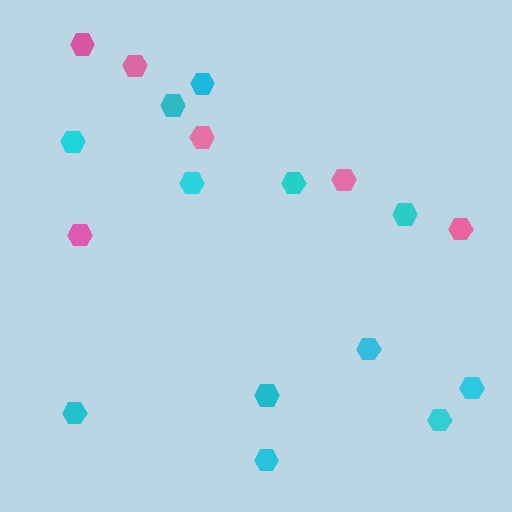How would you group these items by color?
There are 2 groups: one group of cyan hexagons (12) and one group of pink hexagons (6).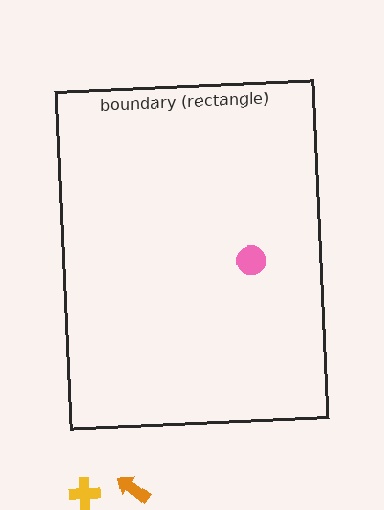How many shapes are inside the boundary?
1 inside, 2 outside.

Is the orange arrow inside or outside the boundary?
Outside.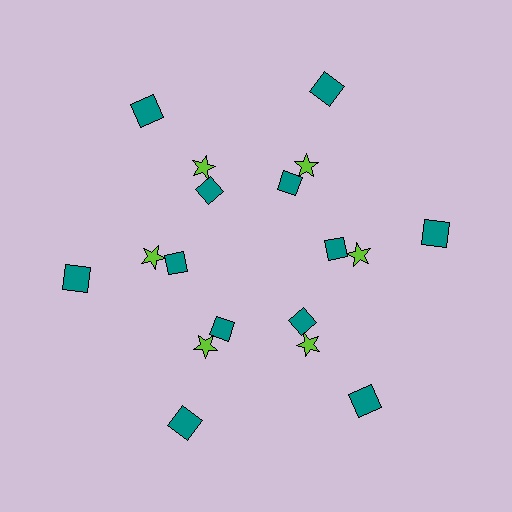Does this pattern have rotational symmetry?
Yes, this pattern has 6-fold rotational symmetry. It looks the same after rotating 60 degrees around the center.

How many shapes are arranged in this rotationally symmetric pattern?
There are 18 shapes, arranged in 6 groups of 3.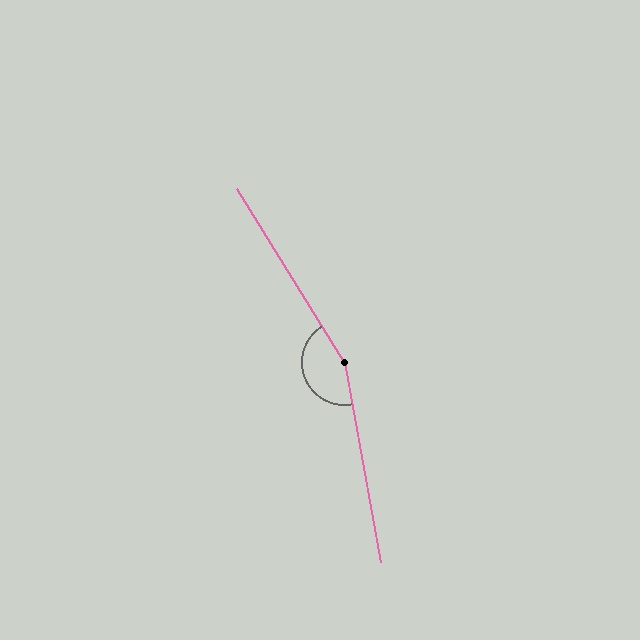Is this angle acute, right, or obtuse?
It is obtuse.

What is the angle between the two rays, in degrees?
Approximately 158 degrees.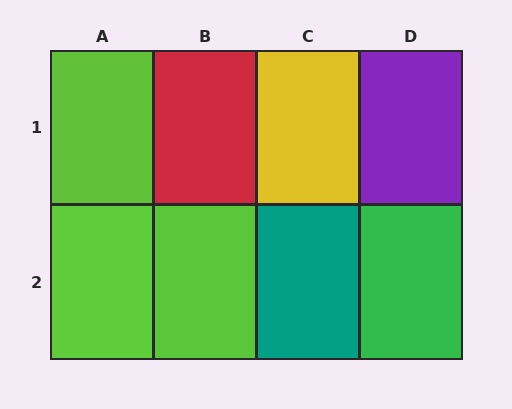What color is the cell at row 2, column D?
Green.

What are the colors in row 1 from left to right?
Lime, red, yellow, purple.